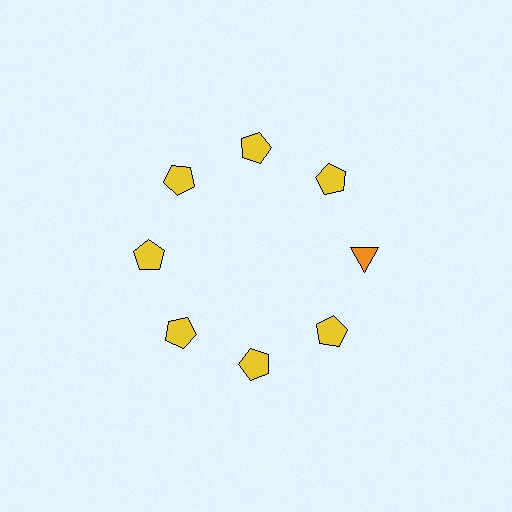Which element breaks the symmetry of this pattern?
The orange triangle at roughly the 3 o'clock position breaks the symmetry. All other shapes are yellow pentagons.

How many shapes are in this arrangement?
There are 8 shapes arranged in a ring pattern.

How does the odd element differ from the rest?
It differs in both color (orange instead of yellow) and shape (triangle instead of pentagon).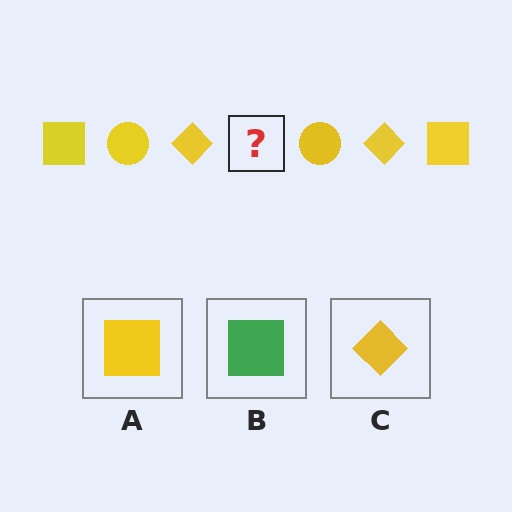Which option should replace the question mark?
Option A.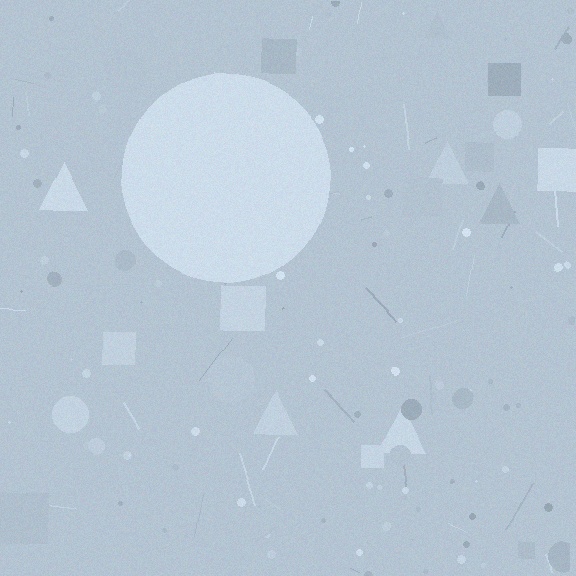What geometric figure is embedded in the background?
A circle is embedded in the background.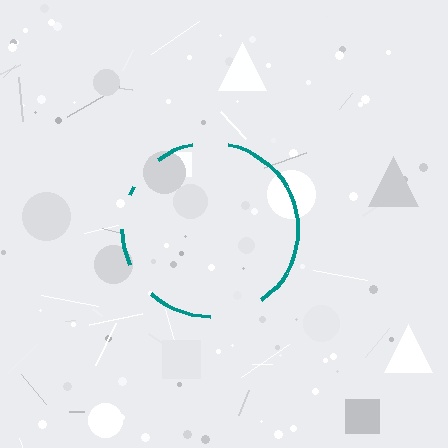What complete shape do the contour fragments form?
The contour fragments form a circle.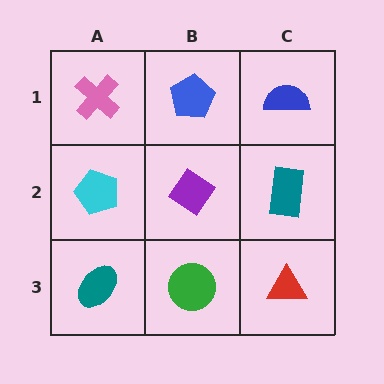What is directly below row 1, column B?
A purple diamond.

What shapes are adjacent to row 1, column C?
A teal rectangle (row 2, column C), a blue pentagon (row 1, column B).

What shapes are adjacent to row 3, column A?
A cyan pentagon (row 2, column A), a green circle (row 3, column B).